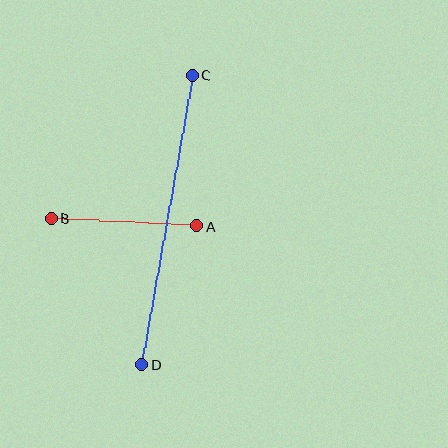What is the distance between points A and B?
The distance is approximately 146 pixels.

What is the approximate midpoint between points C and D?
The midpoint is at approximately (167, 220) pixels.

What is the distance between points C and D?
The distance is approximately 294 pixels.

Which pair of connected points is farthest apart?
Points C and D are farthest apart.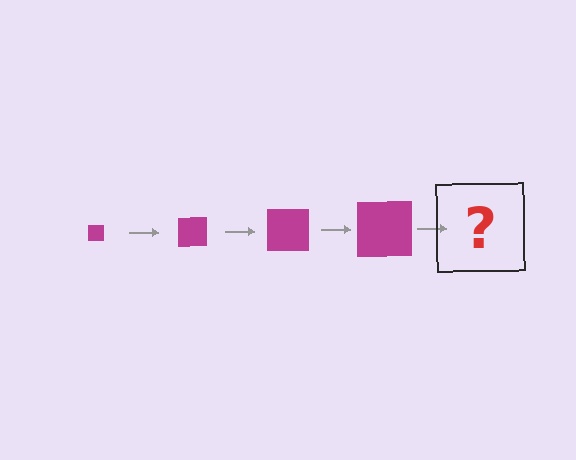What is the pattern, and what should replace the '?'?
The pattern is that the square gets progressively larger each step. The '?' should be a magenta square, larger than the previous one.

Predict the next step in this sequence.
The next step is a magenta square, larger than the previous one.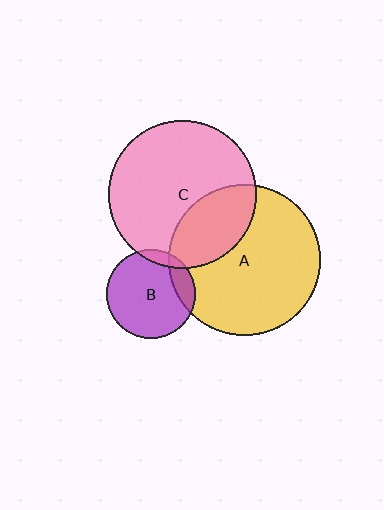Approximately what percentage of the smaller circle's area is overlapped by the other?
Approximately 10%.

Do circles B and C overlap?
Yes.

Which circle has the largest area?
Circle A (yellow).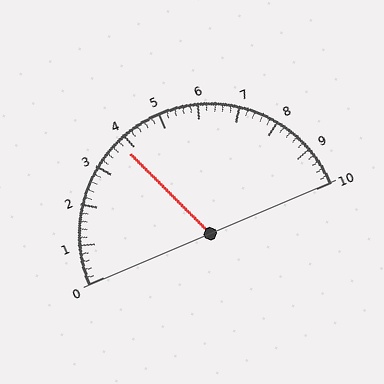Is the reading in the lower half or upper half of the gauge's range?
The reading is in the lower half of the range (0 to 10).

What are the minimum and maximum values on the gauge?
The gauge ranges from 0 to 10.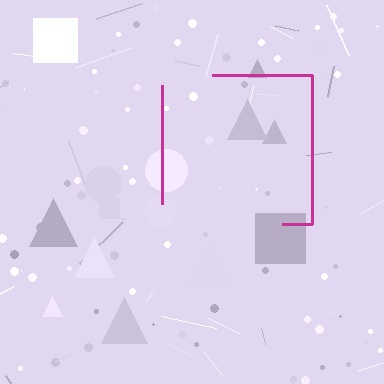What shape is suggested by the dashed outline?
The dashed outline suggests a square.